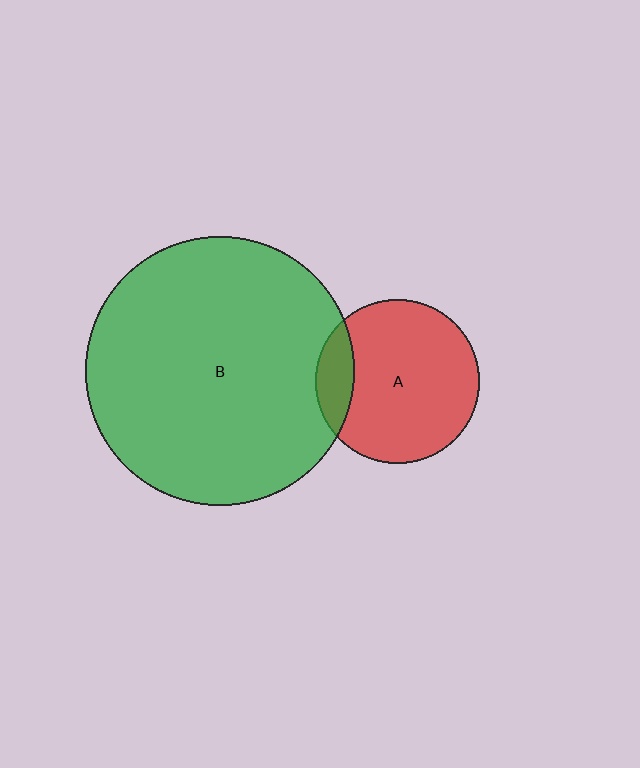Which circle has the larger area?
Circle B (green).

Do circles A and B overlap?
Yes.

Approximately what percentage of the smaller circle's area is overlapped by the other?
Approximately 15%.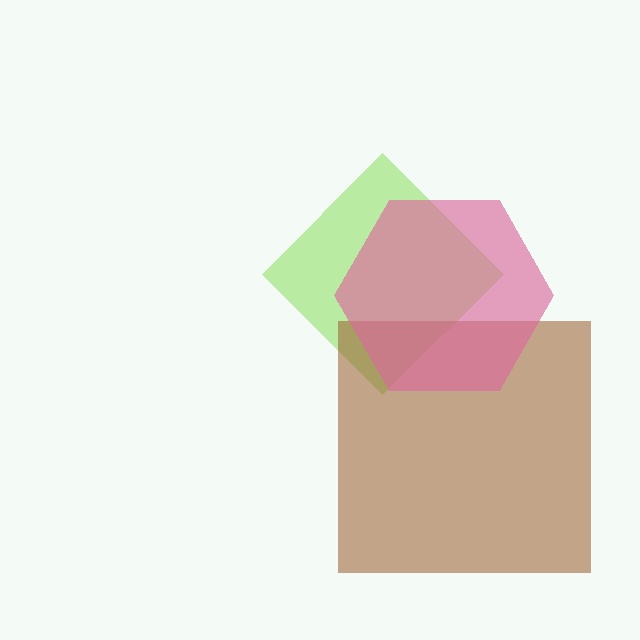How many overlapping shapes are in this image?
There are 3 overlapping shapes in the image.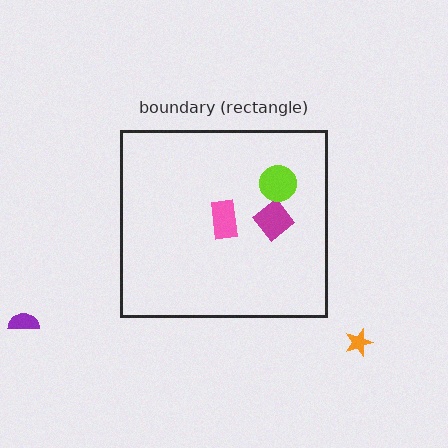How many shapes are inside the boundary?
3 inside, 2 outside.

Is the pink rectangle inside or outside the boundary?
Inside.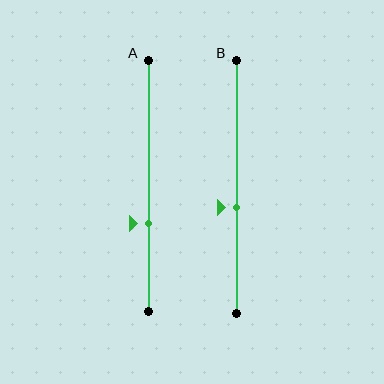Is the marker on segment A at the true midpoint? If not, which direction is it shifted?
No, the marker on segment A is shifted downward by about 15% of the segment length.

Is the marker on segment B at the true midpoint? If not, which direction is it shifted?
No, the marker on segment B is shifted downward by about 8% of the segment length.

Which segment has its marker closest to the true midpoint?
Segment B has its marker closest to the true midpoint.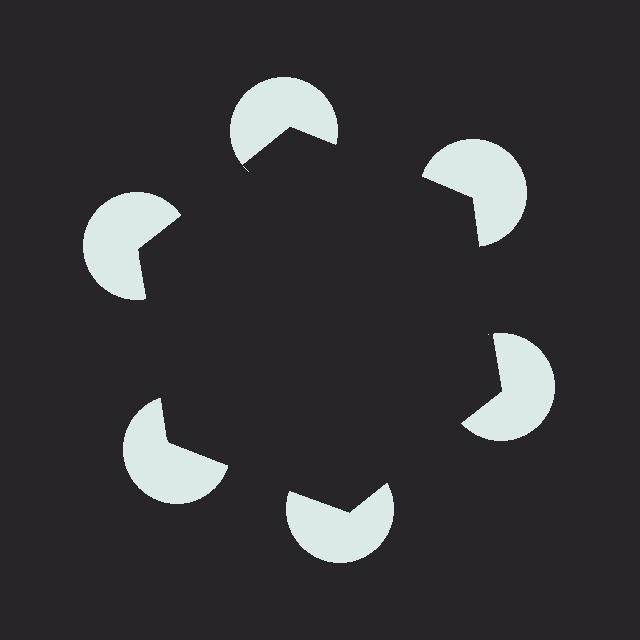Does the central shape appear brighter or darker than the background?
It typically appears slightly darker than the background, even though no actual brightness change is drawn.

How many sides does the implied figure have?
6 sides.